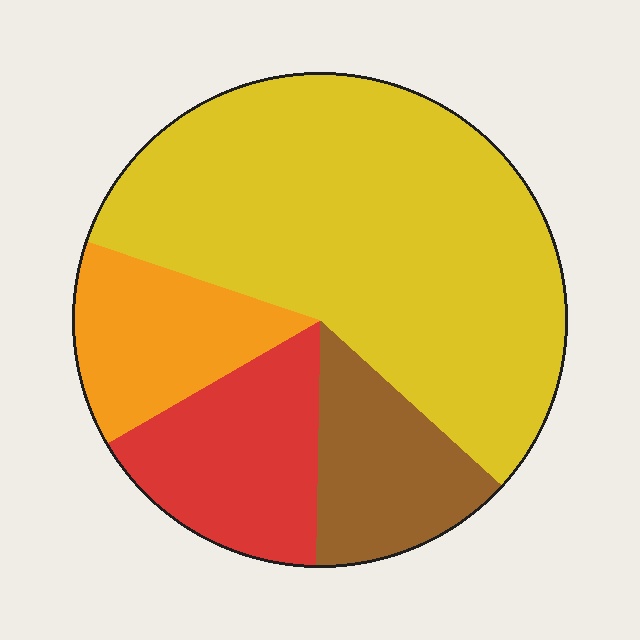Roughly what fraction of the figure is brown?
Brown takes up about one eighth (1/8) of the figure.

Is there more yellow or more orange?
Yellow.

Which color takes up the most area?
Yellow, at roughly 55%.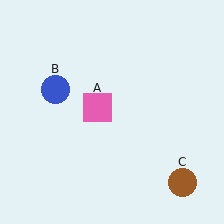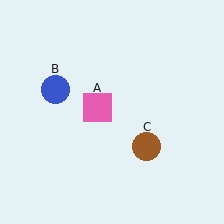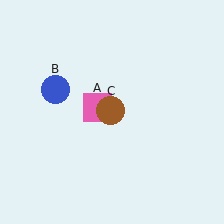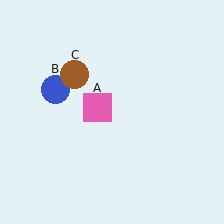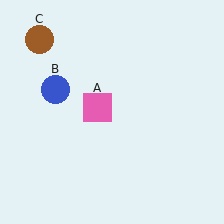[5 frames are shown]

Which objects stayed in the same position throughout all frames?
Pink square (object A) and blue circle (object B) remained stationary.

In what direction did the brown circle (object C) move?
The brown circle (object C) moved up and to the left.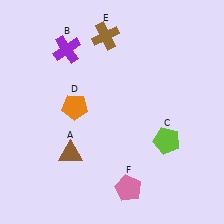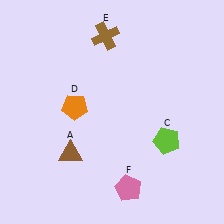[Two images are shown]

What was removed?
The purple cross (B) was removed in Image 2.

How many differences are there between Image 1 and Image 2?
There is 1 difference between the two images.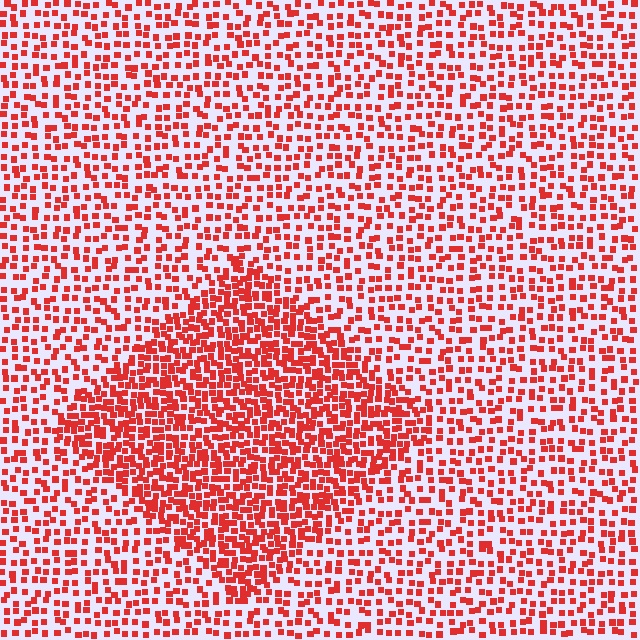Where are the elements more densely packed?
The elements are more densely packed inside the diamond boundary.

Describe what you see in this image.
The image contains small red elements arranged at two different densities. A diamond-shaped region is visible where the elements are more densely packed than the surrounding area.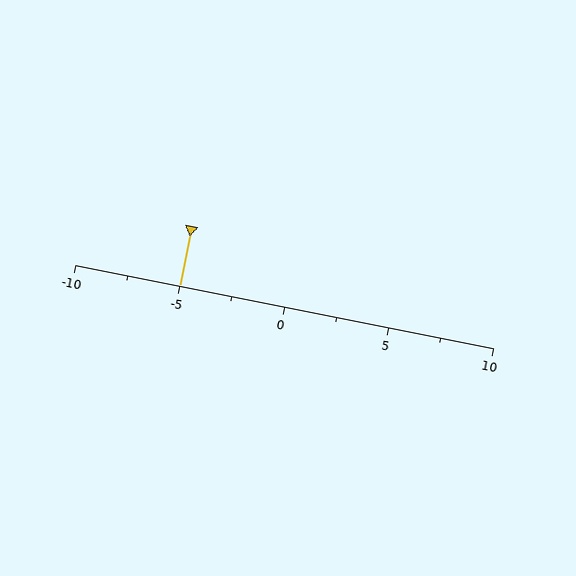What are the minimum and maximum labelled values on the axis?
The axis runs from -10 to 10.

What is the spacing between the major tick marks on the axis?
The major ticks are spaced 5 apart.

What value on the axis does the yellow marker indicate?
The marker indicates approximately -5.